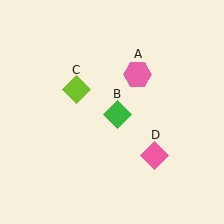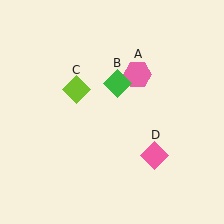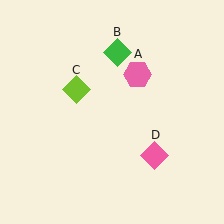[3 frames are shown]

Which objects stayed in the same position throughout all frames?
Pink hexagon (object A) and lime diamond (object C) and pink diamond (object D) remained stationary.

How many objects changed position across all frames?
1 object changed position: green diamond (object B).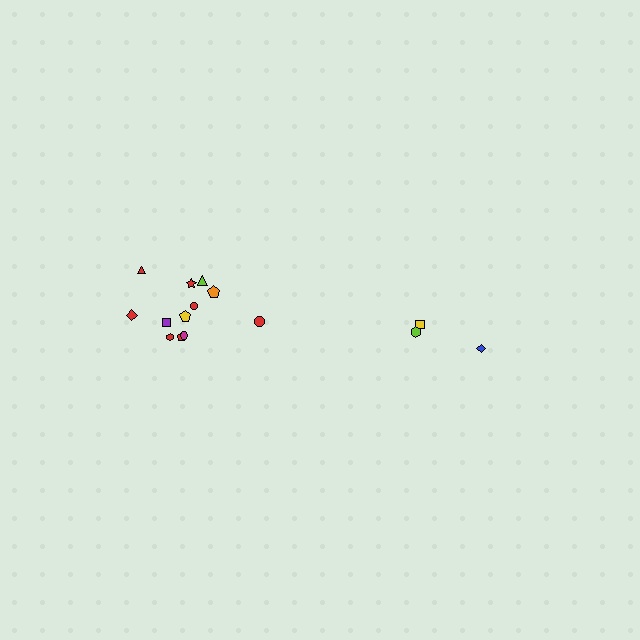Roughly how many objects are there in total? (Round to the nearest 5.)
Roughly 15 objects in total.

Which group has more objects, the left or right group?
The left group.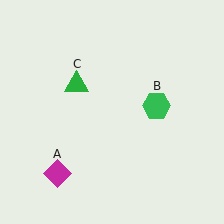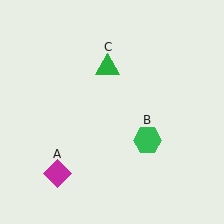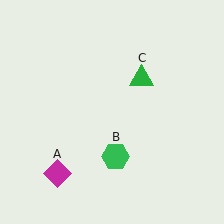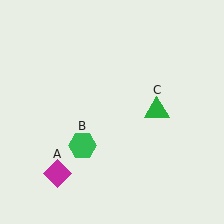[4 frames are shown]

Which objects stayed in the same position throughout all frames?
Magenta diamond (object A) remained stationary.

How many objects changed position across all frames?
2 objects changed position: green hexagon (object B), green triangle (object C).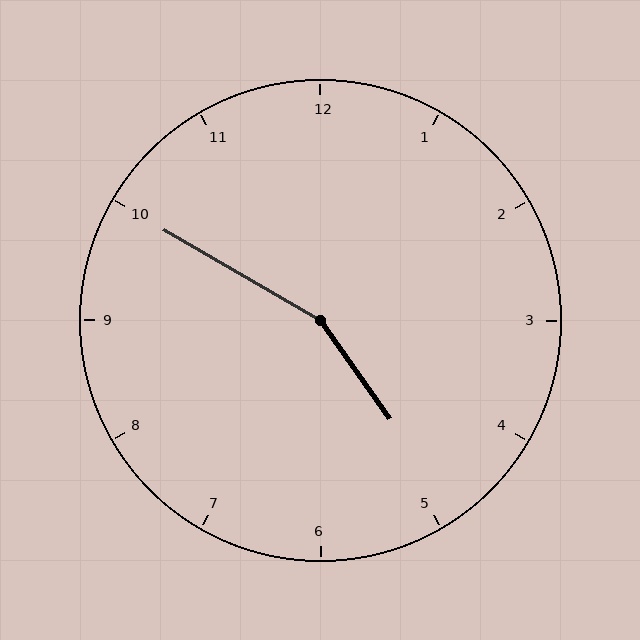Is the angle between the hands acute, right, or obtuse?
It is obtuse.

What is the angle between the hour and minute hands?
Approximately 155 degrees.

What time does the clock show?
4:50.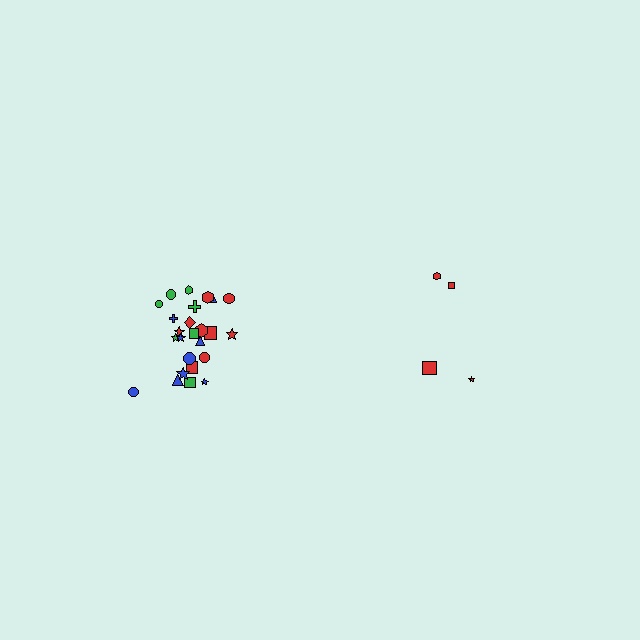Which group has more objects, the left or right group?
The left group.